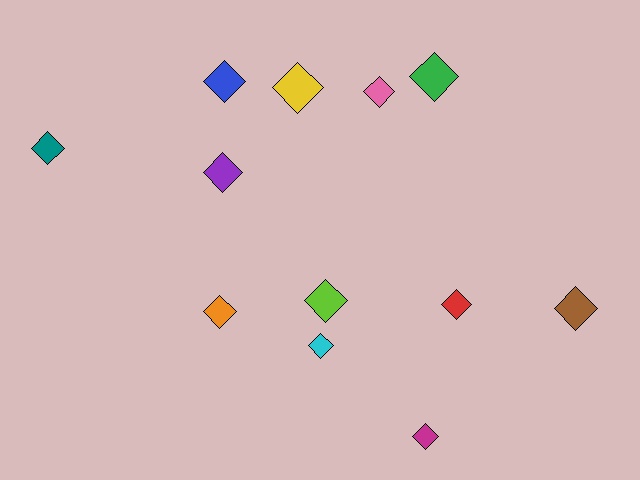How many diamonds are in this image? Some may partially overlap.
There are 12 diamonds.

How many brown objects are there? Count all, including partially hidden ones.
There is 1 brown object.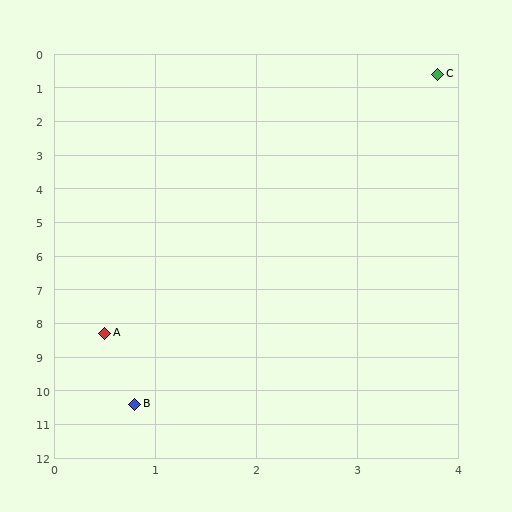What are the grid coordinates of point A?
Point A is at approximately (0.5, 8.3).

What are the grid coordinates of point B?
Point B is at approximately (0.8, 10.4).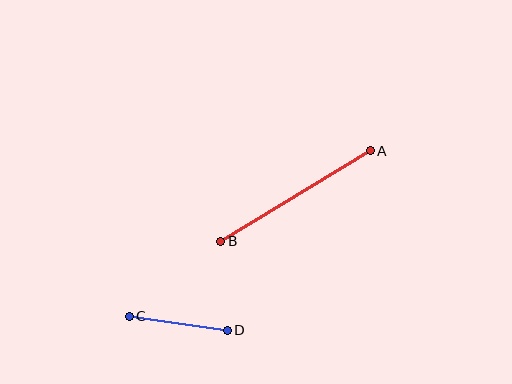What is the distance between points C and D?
The distance is approximately 99 pixels.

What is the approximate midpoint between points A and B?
The midpoint is at approximately (295, 196) pixels.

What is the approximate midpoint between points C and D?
The midpoint is at approximately (178, 323) pixels.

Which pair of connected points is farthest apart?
Points A and B are farthest apart.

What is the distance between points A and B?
The distance is approximately 175 pixels.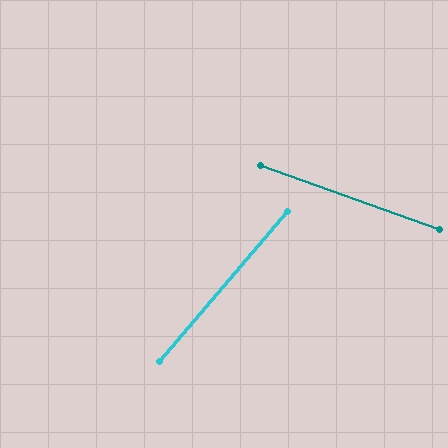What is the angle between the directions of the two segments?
Approximately 69 degrees.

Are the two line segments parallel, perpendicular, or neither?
Neither parallel nor perpendicular — they differ by about 69°.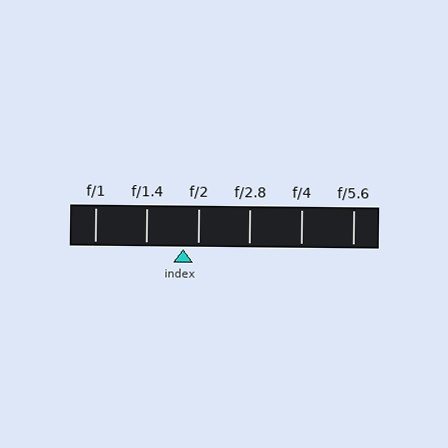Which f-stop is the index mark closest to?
The index mark is closest to f/2.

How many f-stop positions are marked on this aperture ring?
There are 6 f-stop positions marked.